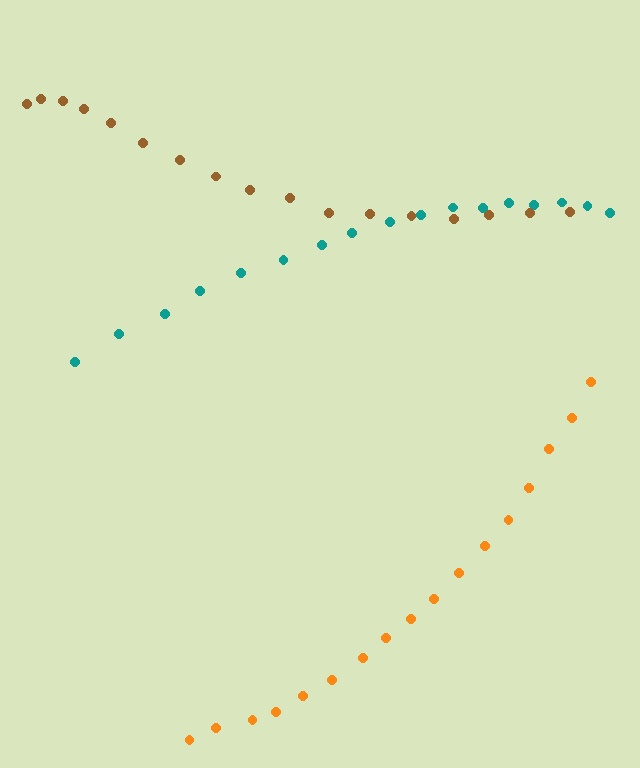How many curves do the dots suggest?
There are 3 distinct paths.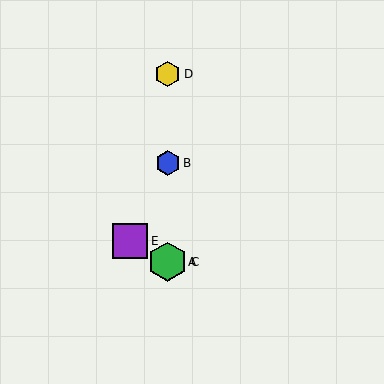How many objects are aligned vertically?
4 objects (A, B, C, D) are aligned vertically.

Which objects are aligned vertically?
Objects A, B, C, D are aligned vertically.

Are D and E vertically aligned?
No, D is at x≈168 and E is at x≈130.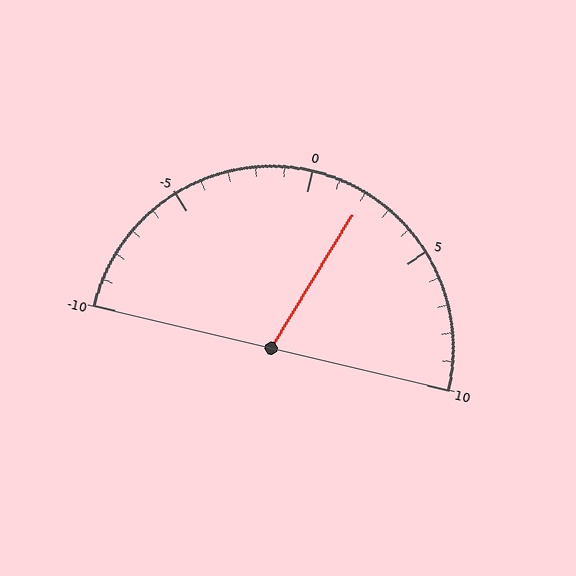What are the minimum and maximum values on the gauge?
The gauge ranges from -10 to 10.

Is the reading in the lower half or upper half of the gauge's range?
The reading is in the upper half of the range (-10 to 10).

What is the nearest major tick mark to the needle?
The nearest major tick mark is 0.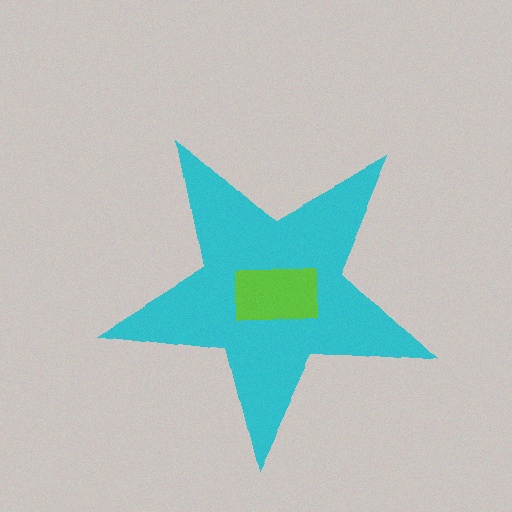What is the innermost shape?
The lime rectangle.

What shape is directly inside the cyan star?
The lime rectangle.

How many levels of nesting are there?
2.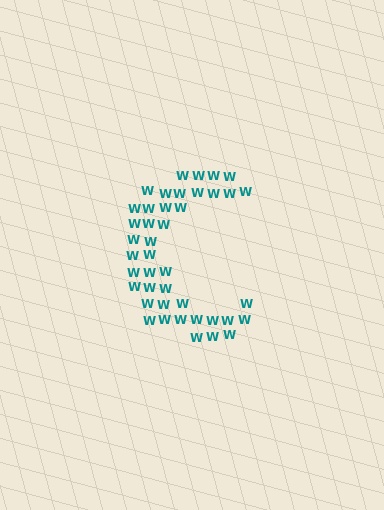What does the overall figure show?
The overall figure shows the letter C.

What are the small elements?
The small elements are letter W's.